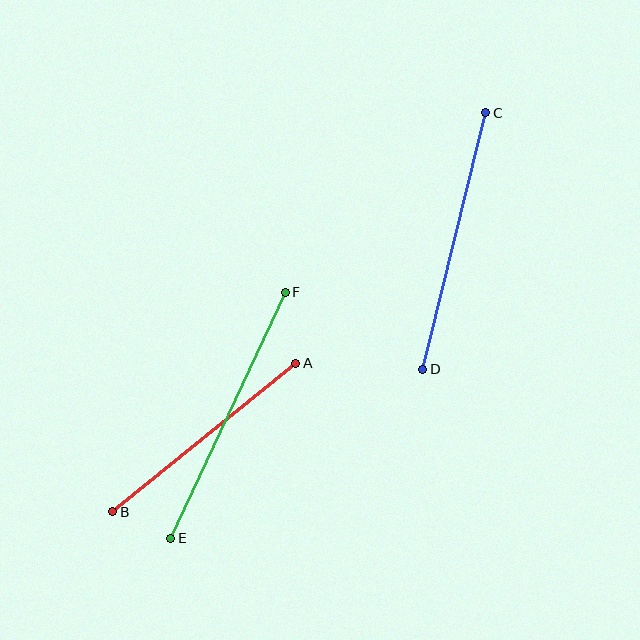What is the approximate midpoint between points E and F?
The midpoint is at approximately (228, 415) pixels.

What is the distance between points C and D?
The distance is approximately 264 pixels.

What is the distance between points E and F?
The distance is approximately 271 pixels.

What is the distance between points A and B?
The distance is approximately 236 pixels.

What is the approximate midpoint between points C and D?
The midpoint is at approximately (454, 241) pixels.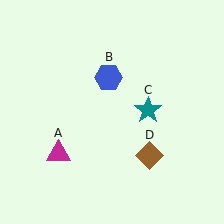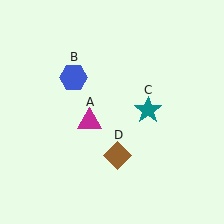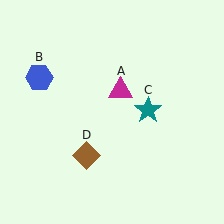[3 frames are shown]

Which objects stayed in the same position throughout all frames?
Teal star (object C) remained stationary.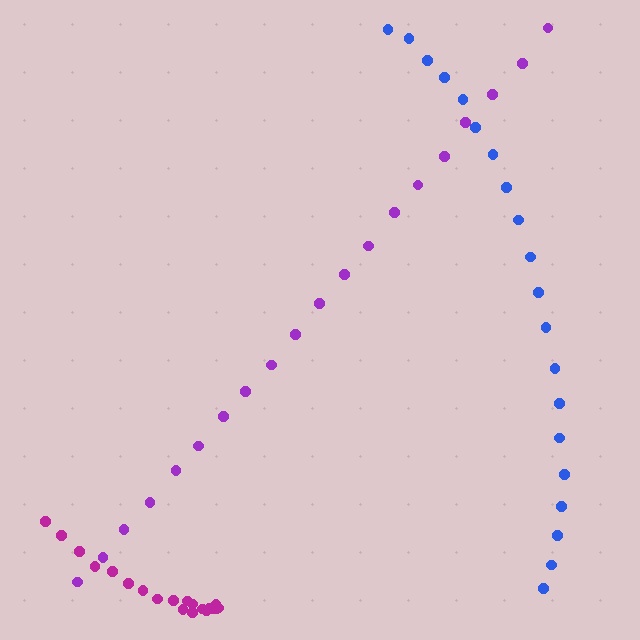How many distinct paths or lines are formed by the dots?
There are 3 distinct paths.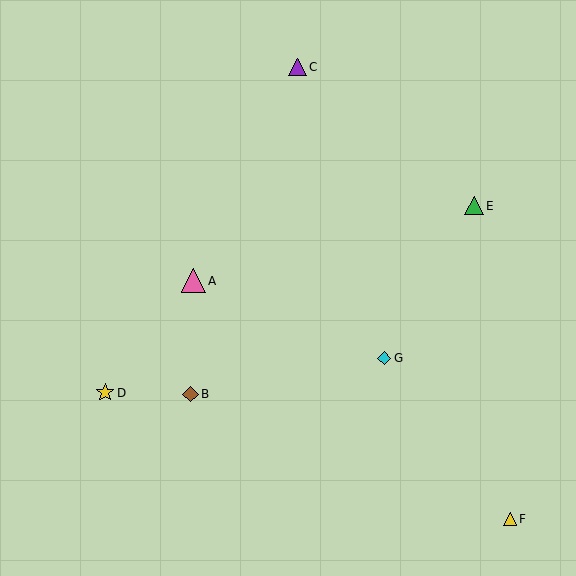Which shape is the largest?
The pink triangle (labeled A) is the largest.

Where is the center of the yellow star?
The center of the yellow star is at (105, 393).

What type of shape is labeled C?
Shape C is a purple triangle.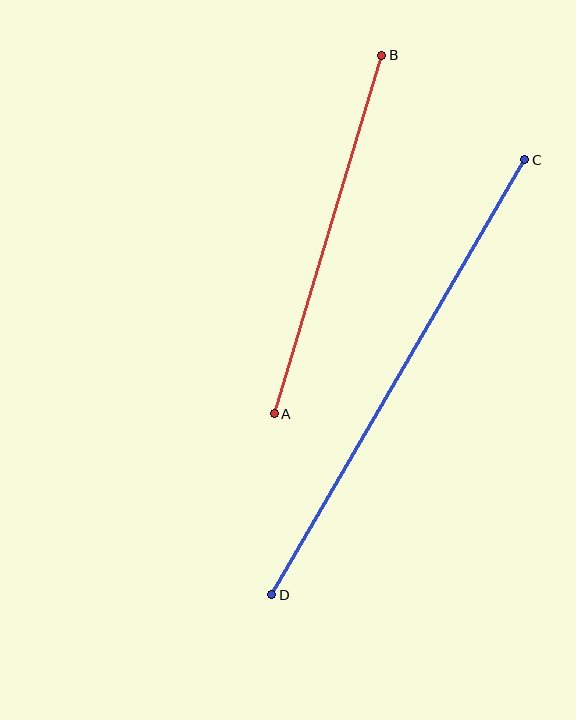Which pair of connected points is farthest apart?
Points C and D are farthest apart.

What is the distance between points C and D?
The distance is approximately 503 pixels.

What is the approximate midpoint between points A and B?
The midpoint is at approximately (328, 235) pixels.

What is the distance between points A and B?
The distance is approximately 374 pixels.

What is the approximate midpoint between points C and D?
The midpoint is at approximately (398, 377) pixels.